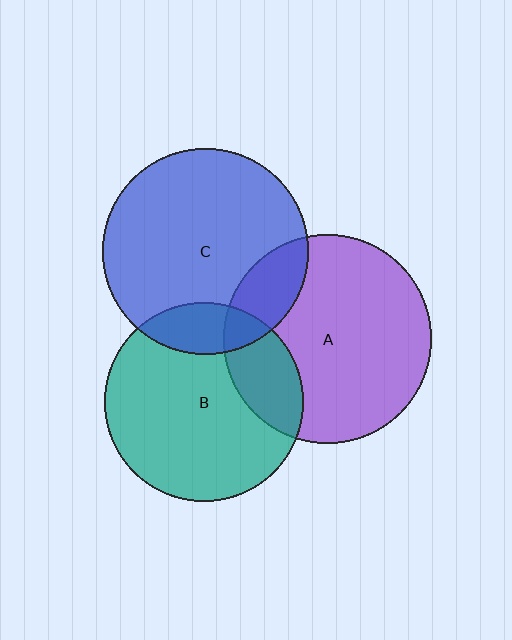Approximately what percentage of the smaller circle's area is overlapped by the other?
Approximately 15%.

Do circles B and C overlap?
Yes.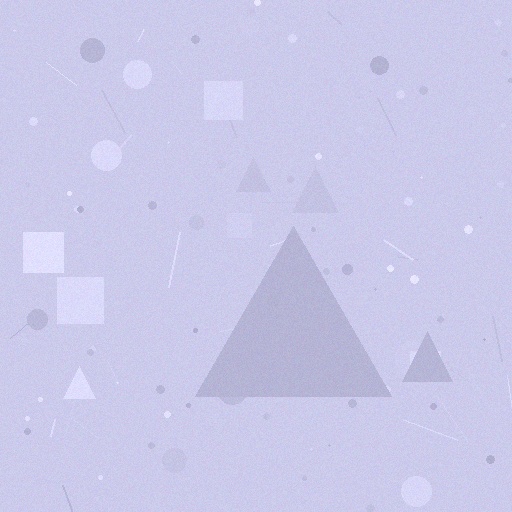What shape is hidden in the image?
A triangle is hidden in the image.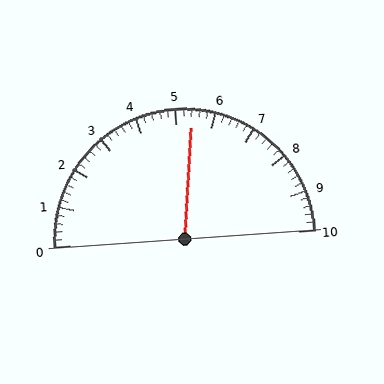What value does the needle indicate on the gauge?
The needle indicates approximately 5.4.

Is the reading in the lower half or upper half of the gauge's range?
The reading is in the upper half of the range (0 to 10).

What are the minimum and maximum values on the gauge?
The gauge ranges from 0 to 10.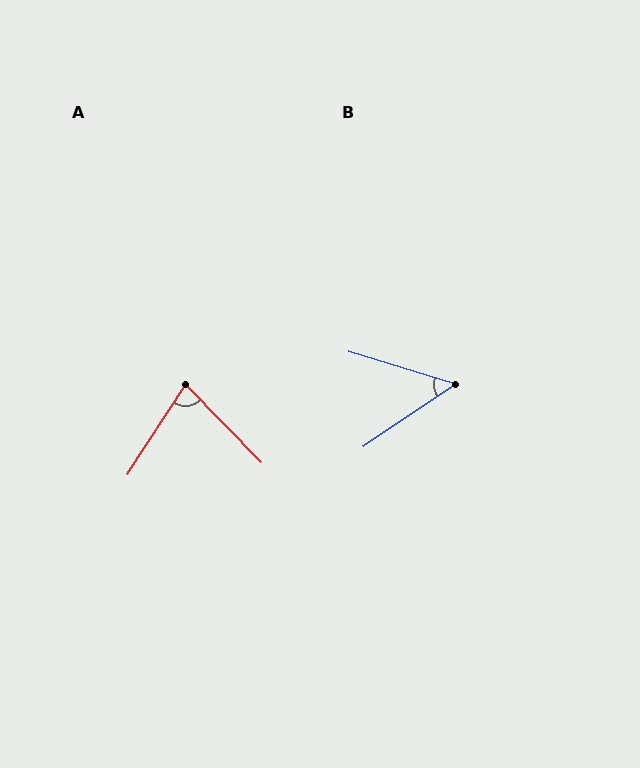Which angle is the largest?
A, at approximately 77 degrees.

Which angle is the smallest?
B, at approximately 51 degrees.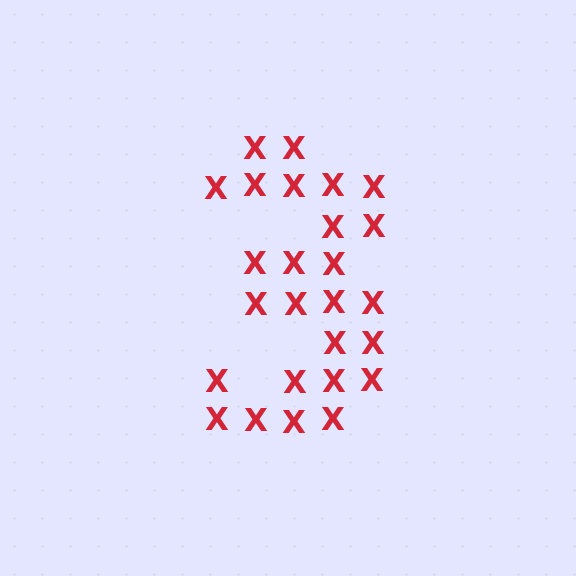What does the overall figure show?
The overall figure shows the digit 3.